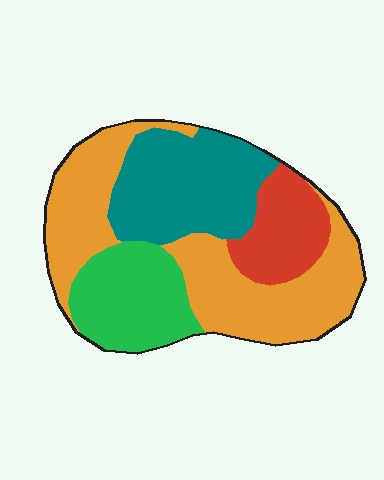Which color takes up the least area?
Red, at roughly 15%.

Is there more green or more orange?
Orange.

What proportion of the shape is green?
Green covers roughly 20% of the shape.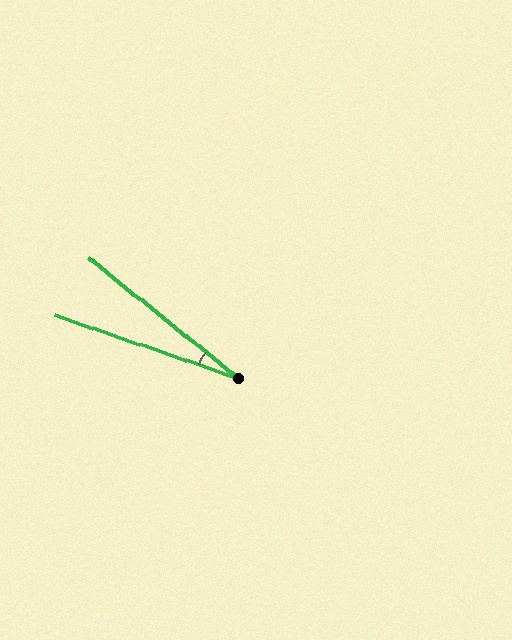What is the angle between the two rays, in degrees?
Approximately 20 degrees.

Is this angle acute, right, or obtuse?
It is acute.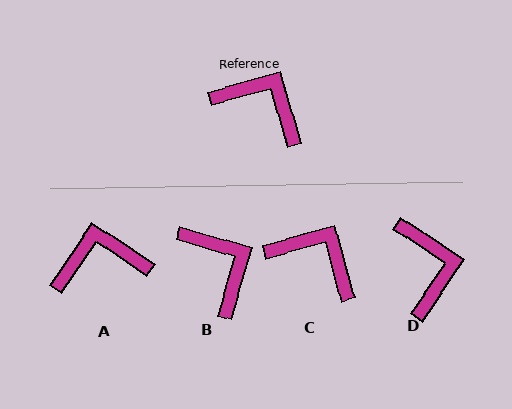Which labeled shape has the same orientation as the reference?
C.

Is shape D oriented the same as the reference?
No, it is off by about 49 degrees.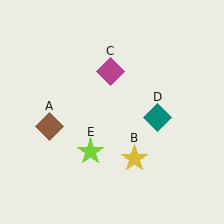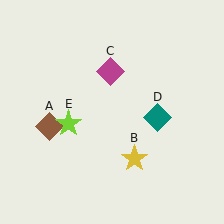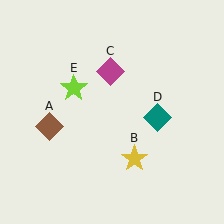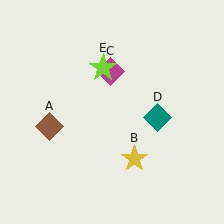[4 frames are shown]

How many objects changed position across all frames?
1 object changed position: lime star (object E).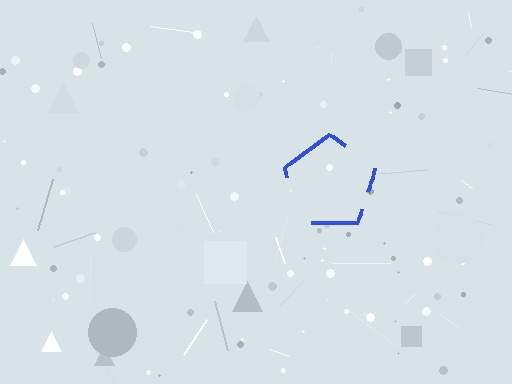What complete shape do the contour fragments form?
The contour fragments form a pentagon.